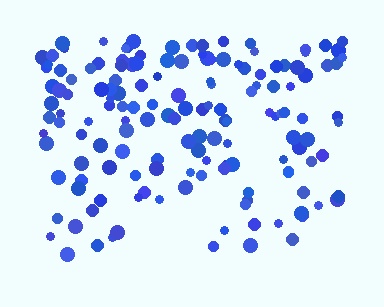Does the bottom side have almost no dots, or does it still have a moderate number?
Still a moderate number, just noticeably fewer than the top.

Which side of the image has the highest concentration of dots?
The top.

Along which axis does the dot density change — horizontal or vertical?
Vertical.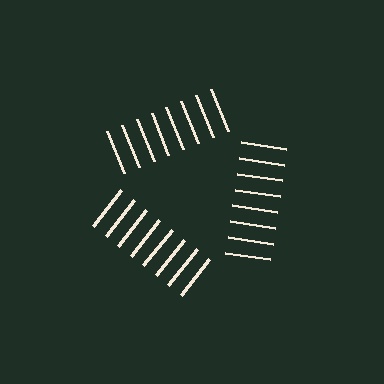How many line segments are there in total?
24 — 8 along each of the 3 edges.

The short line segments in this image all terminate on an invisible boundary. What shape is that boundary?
An illusory triangle — the line segments terminate on its edges but no continuous stroke is drawn.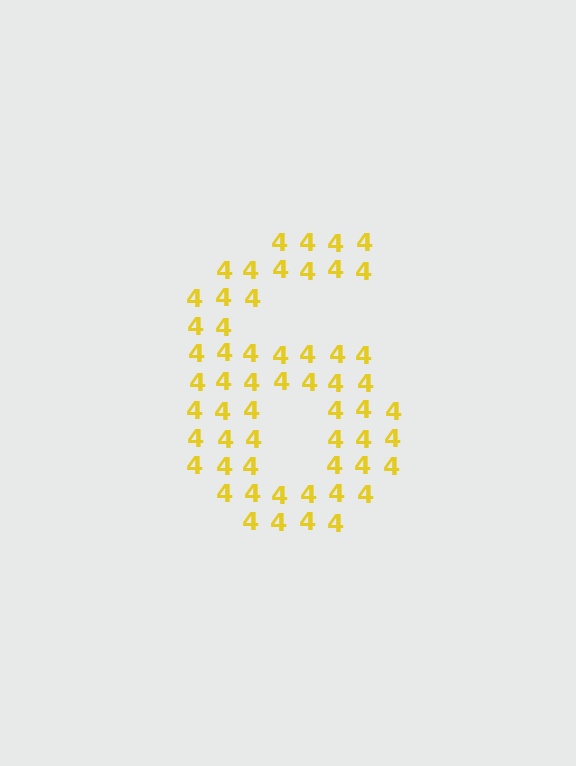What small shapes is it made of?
It is made of small digit 4's.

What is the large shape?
The large shape is the digit 6.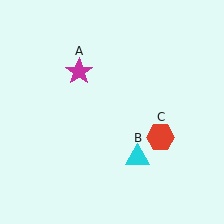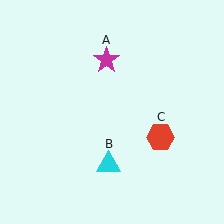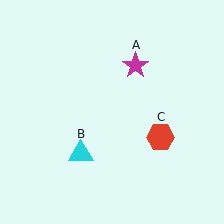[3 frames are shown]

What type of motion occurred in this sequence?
The magenta star (object A), cyan triangle (object B) rotated clockwise around the center of the scene.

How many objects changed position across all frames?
2 objects changed position: magenta star (object A), cyan triangle (object B).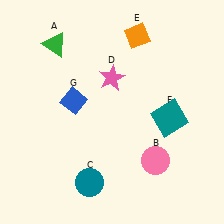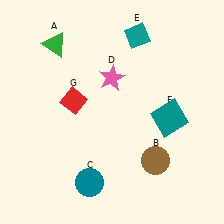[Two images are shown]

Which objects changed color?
B changed from pink to brown. E changed from orange to teal. G changed from blue to red.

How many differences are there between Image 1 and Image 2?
There are 3 differences between the two images.